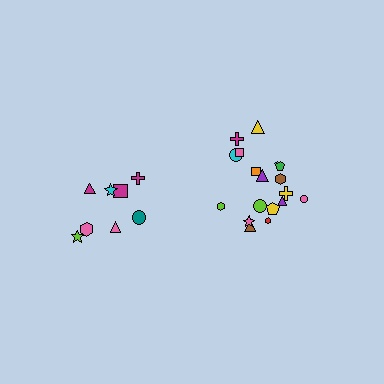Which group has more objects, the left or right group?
The right group.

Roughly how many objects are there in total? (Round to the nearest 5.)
Roughly 25 objects in total.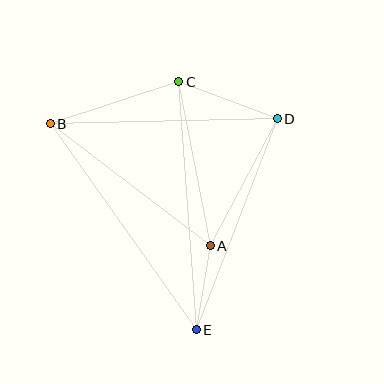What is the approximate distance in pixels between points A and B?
The distance between A and B is approximately 201 pixels.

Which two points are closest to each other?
Points A and E are closest to each other.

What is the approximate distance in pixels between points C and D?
The distance between C and D is approximately 105 pixels.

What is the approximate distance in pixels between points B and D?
The distance between B and D is approximately 227 pixels.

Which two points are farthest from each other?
Points B and E are farthest from each other.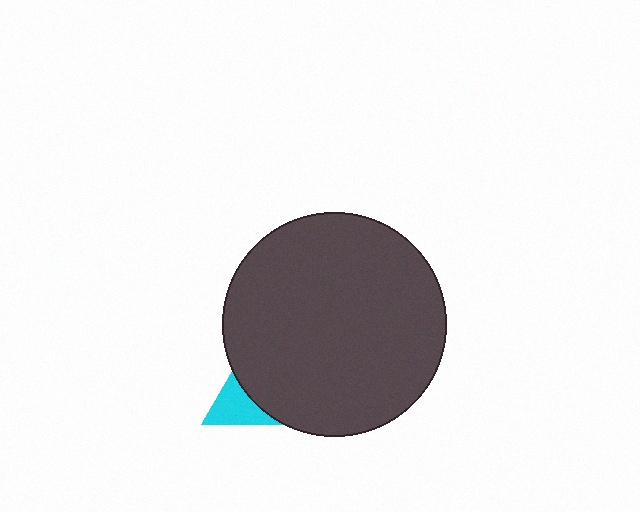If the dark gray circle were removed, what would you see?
You would see the complete cyan triangle.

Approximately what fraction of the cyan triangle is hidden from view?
Roughly 67% of the cyan triangle is hidden behind the dark gray circle.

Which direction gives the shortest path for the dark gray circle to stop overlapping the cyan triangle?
Moving right gives the shortest separation.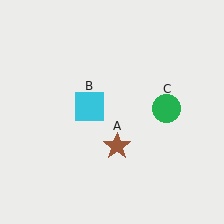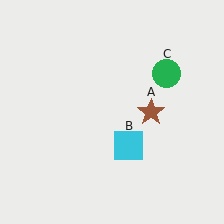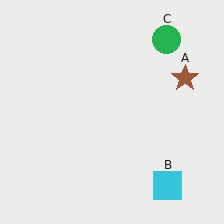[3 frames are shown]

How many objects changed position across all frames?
3 objects changed position: brown star (object A), cyan square (object B), green circle (object C).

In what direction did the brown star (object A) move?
The brown star (object A) moved up and to the right.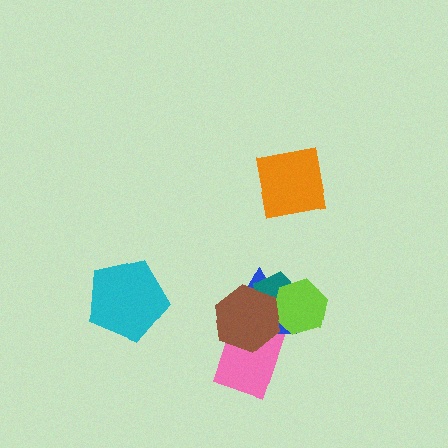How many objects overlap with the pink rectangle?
4 objects overlap with the pink rectangle.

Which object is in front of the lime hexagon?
The brown hexagon is in front of the lime hexagon.